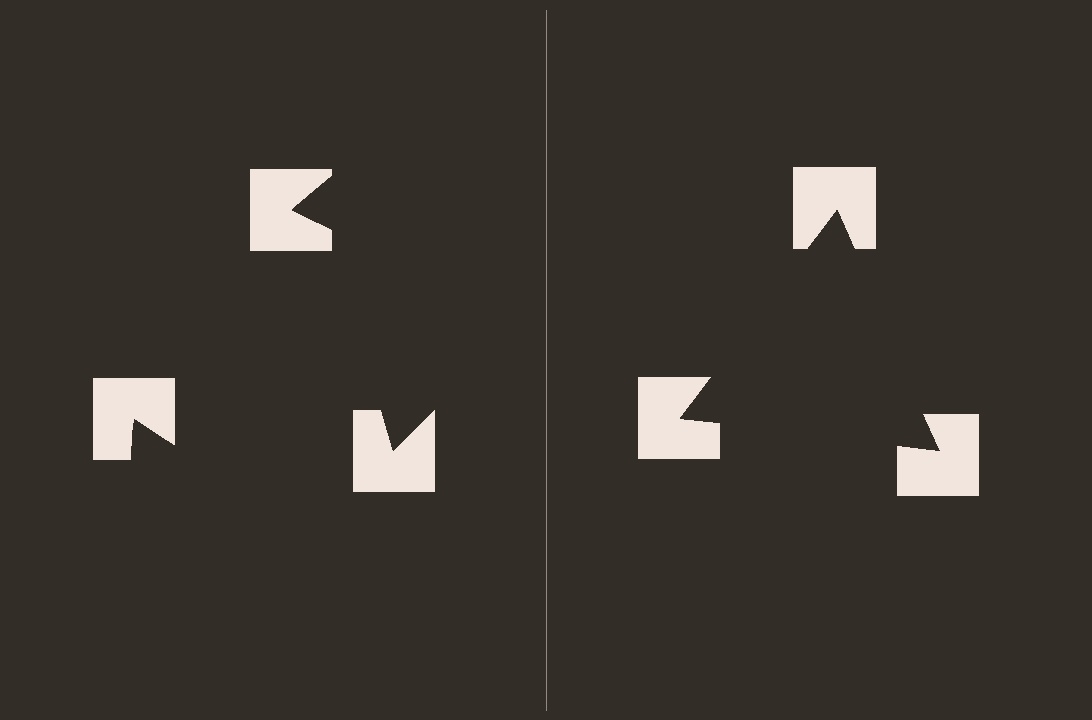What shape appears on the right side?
An illusory triangle.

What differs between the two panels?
The notched squares are positioned identically on both sides; only the wedge orientations differ. On the right they align to a triangle; on the left they are misaligned.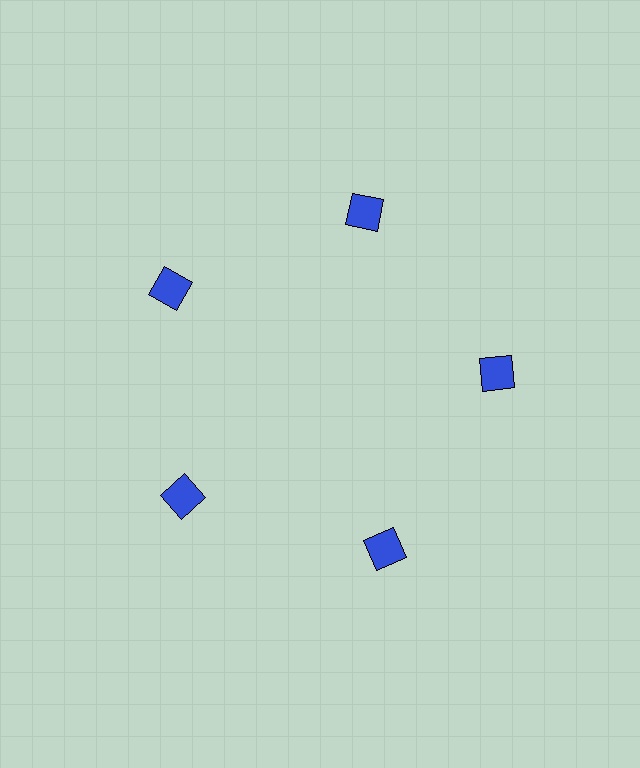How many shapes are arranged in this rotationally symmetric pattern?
There are 5 shapes, arranged in 5 groups of 1.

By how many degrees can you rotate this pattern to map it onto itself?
The pattern maps onto itself every 72 degrees of rotation.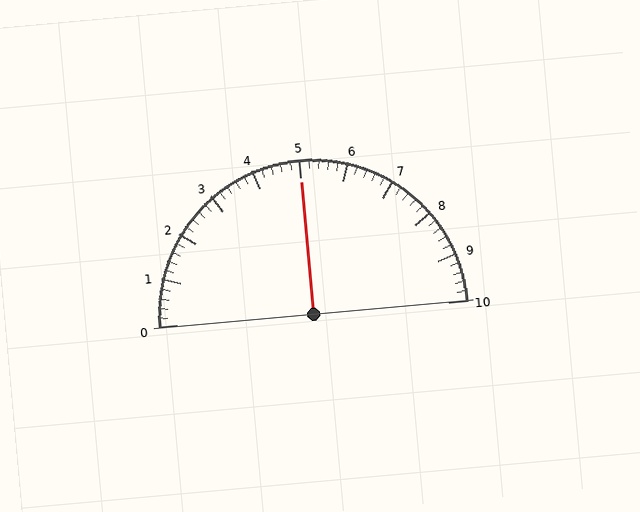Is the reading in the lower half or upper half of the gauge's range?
The reading is in the upper half of the range (0 to 10).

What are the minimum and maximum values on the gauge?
The gauge ranges from 0 to 10.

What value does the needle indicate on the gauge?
The needle indicates approximately 5.0.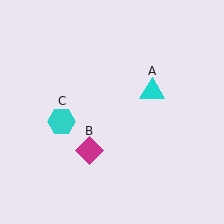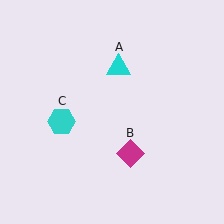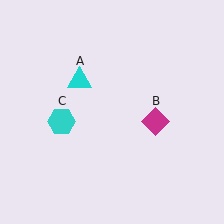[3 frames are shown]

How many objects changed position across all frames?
2 objects changed position: cyan triangle (object A), magenta diamond (object B).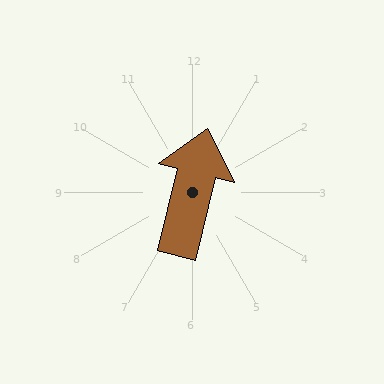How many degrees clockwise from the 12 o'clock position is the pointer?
Approximately 14 degrees.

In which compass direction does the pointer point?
North.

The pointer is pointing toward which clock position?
Roughly 12 o'clock.